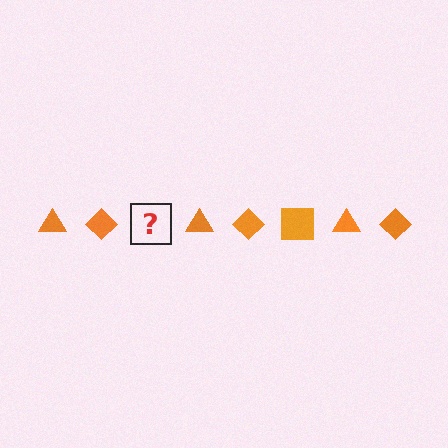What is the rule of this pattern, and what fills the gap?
The rule is that the pattern cycles through triangle, diamond, square shapes in orange. The gap should be filled with an orange square.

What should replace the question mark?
The question mark should be replaced with an orange square.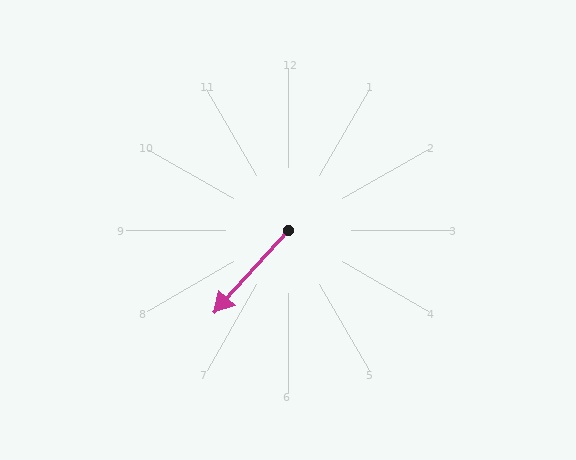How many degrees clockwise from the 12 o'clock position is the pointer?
Approximately 222 degrees.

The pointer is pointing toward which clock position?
Roughly 7 o'clock.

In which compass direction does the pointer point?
Southwest.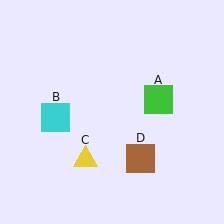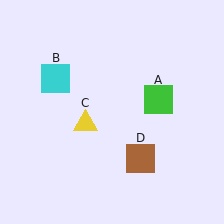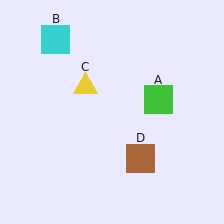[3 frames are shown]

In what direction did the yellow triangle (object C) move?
The yellow triangle (object C) moved up.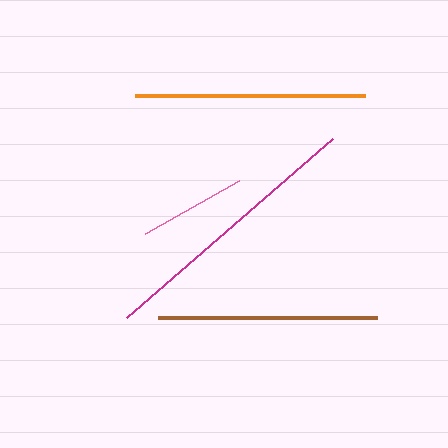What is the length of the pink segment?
The pink segment is approximately 108 pixels long.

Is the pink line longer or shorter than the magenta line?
The magenta line is longer than the pink line.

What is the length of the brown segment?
The brown segment is approximately 219 pixels long.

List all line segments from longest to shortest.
From longest to shortest: magenta, orange, brown, pink.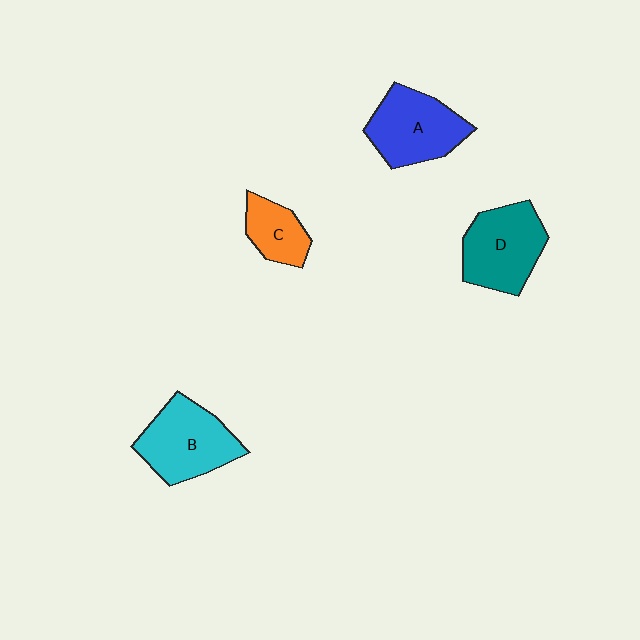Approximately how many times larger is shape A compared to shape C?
Approximately 1.8 times.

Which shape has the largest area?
Shape B (cyan).